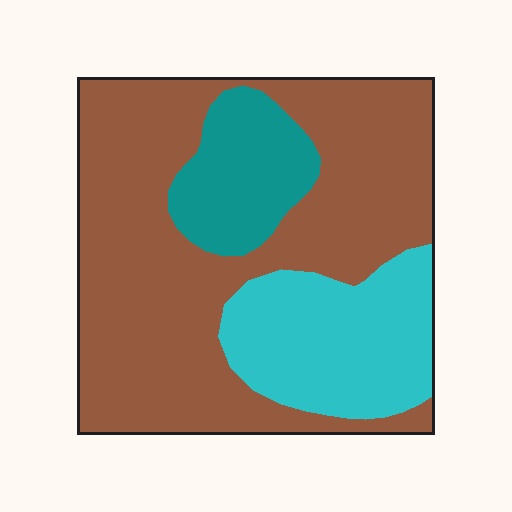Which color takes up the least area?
Teal, at roughly 15%.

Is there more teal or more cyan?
Cyan.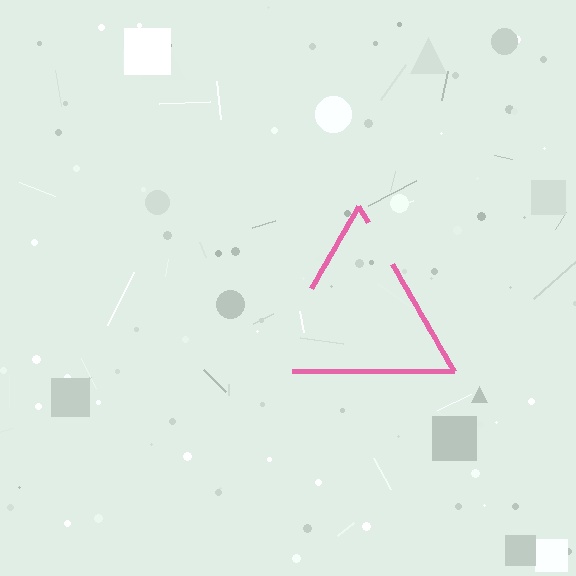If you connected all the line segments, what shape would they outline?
They would outline a triangle.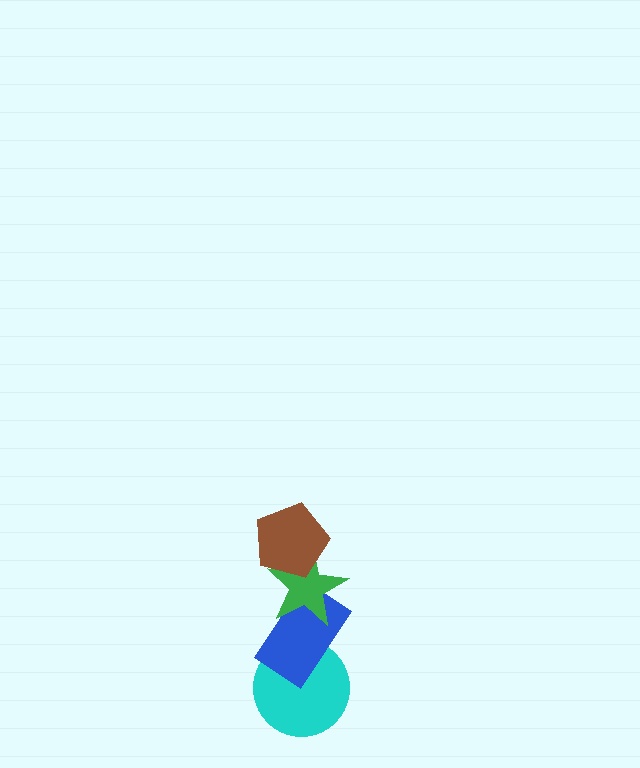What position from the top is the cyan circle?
The cyan circle is 4th from the top.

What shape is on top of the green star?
The brown pentagon is on top of the green star.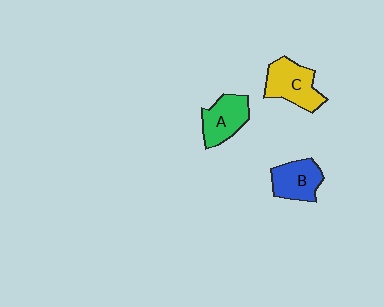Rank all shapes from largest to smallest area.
From largest to smallest: C (yellow), A (green), B (blue).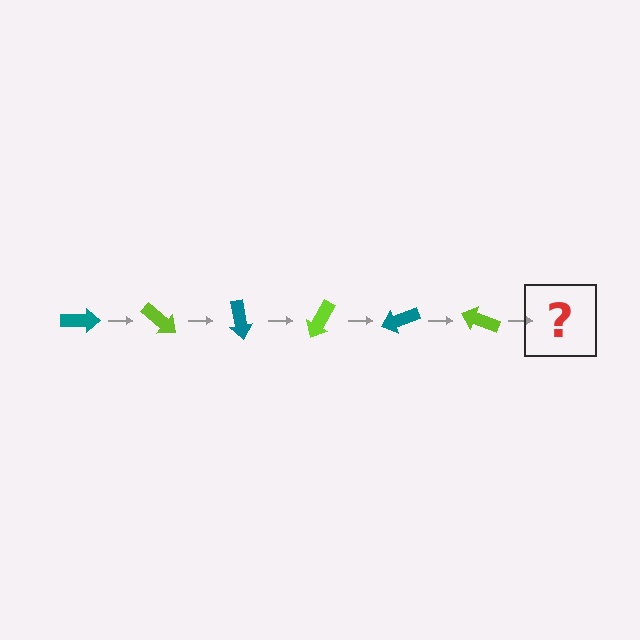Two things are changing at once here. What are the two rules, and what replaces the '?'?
The two rules are that it rotates 40 degrees each step and the color cycles through teal and lime. The '?' should be a teal arrow, rotated 240 degrees from the start.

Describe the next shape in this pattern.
It should be a teal arrow, rotated 240 degrees from the start.